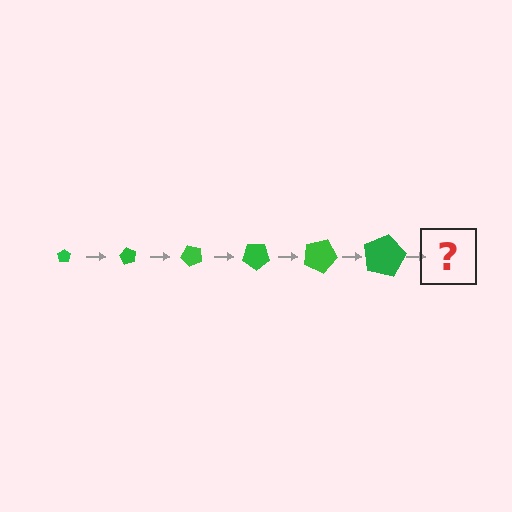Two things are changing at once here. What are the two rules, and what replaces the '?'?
The two rules are that the pentagon grows larger each step and it rotates 60 degrees each step. The '?' should be a pentagon, larger than the previous one and rotated 360 degrees from the start.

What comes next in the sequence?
The next element should be a pentagon, larger than the previous one and rotated 360 degrees from the start.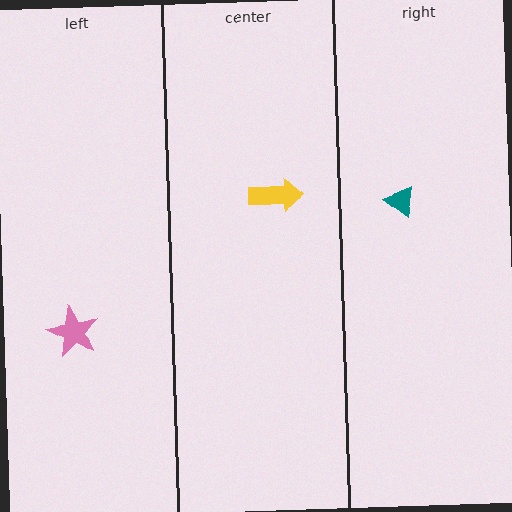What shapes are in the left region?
The pink star.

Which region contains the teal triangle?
The right region.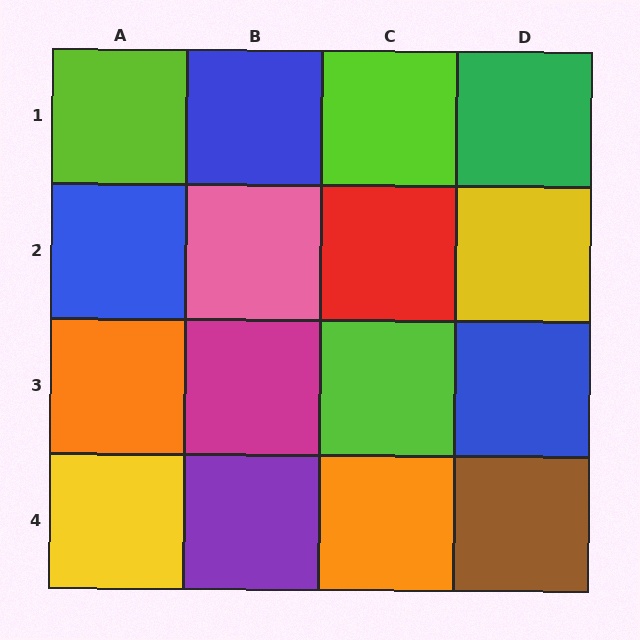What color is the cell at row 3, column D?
Blue.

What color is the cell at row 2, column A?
Blue.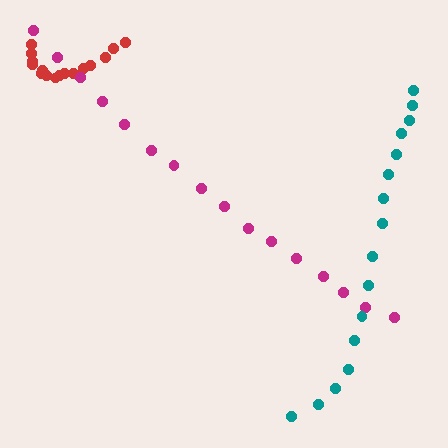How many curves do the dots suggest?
There are 3 distinct paths.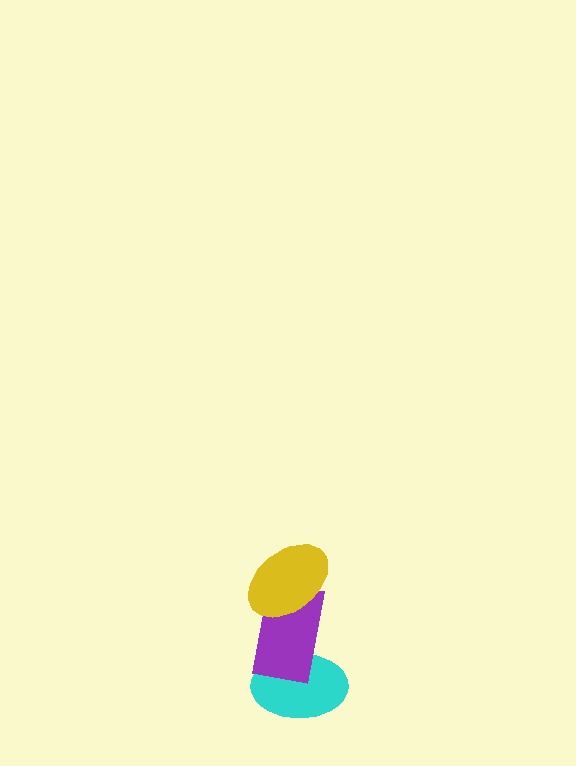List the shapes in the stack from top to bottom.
From top to bottom: the yellow ellipse, the purple rectangle, the cyan ellipse.